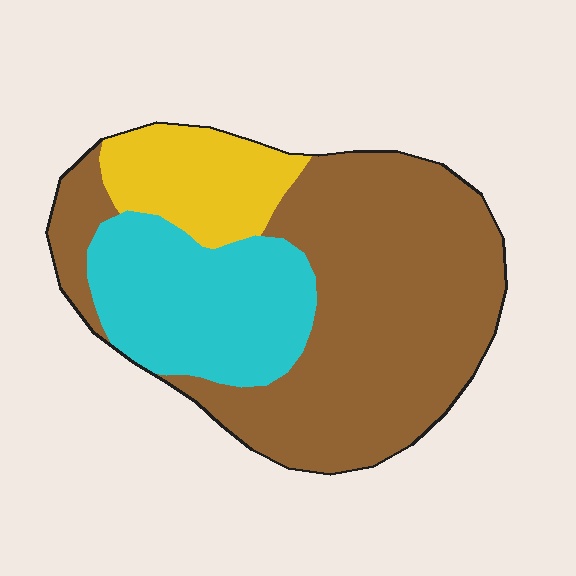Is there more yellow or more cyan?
Cyan.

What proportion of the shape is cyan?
Cyan covers about 25% of the shape.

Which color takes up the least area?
Yellow, at roughly 15%.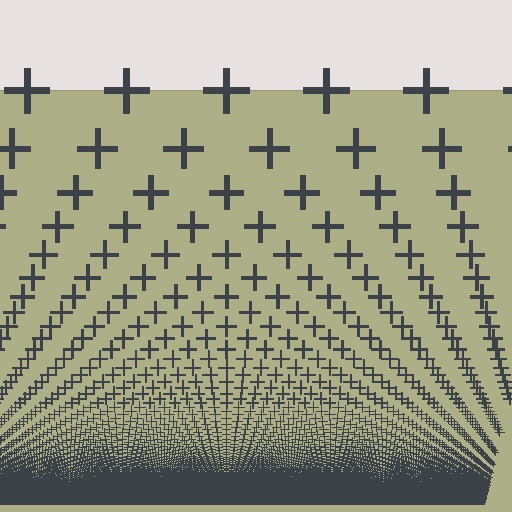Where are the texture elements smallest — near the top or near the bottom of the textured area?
Near the bottom.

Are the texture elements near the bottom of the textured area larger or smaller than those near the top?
Smaller. The gradient is inverted — elements near the bottom are smaller and denser.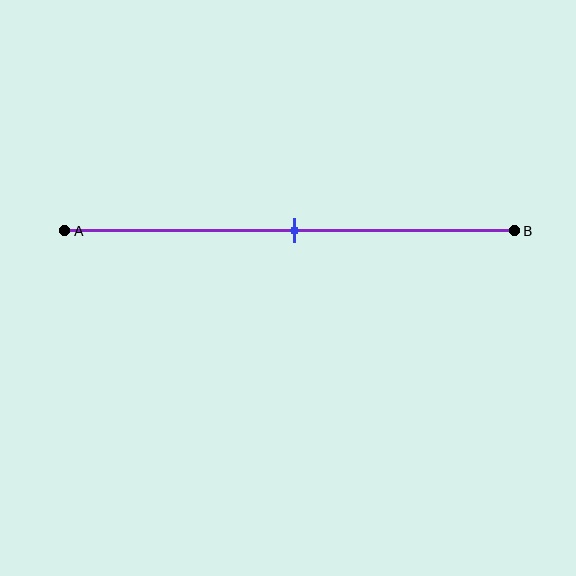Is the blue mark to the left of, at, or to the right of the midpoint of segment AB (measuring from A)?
The blue mark is approximately at the midpoint of segment AB.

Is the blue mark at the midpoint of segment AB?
Yes, the mark is approximately at the midpoint.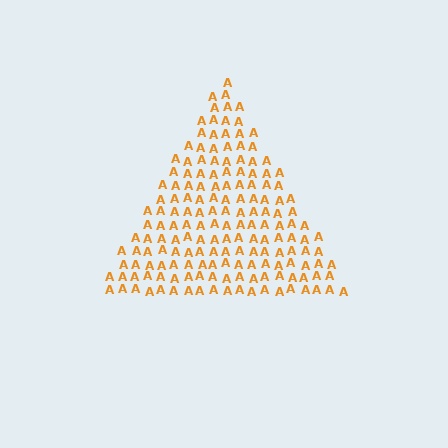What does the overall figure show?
The overall figure shows a triangle.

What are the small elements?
The small elements are letter A's.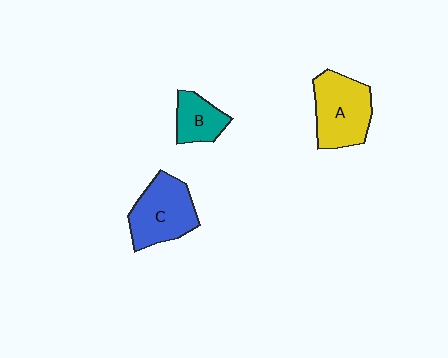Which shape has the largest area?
Shape A (yellow).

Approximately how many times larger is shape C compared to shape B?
Approximately 1.7 times.